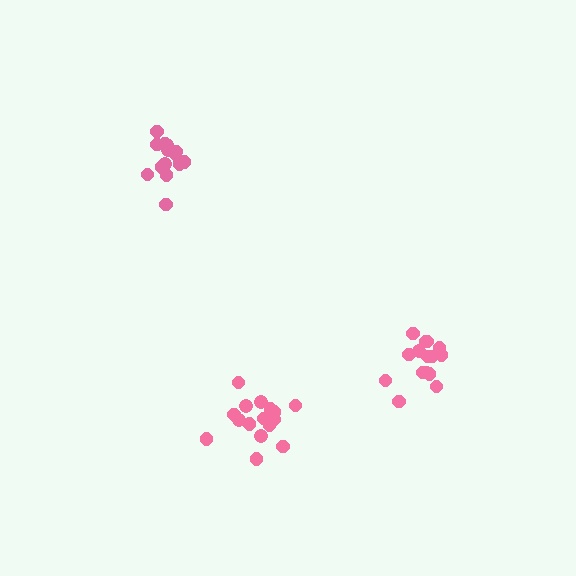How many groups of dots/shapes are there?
There are 3 groups.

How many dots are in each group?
Group 1: 17 dots, Group 2: 14 dots, Group 3: 15 dots (46 total).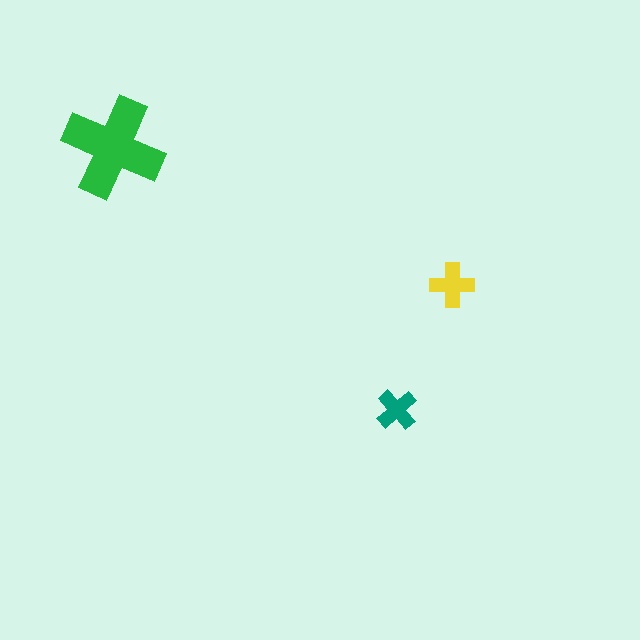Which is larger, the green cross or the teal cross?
The green one.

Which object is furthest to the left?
The green cross is leftmost.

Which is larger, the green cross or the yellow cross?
The green one.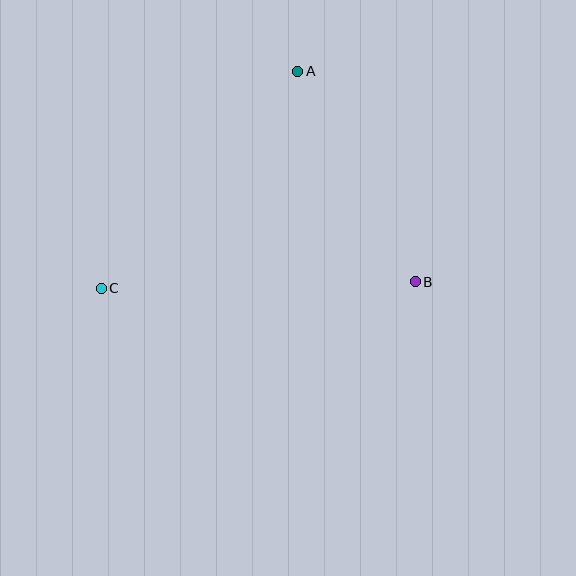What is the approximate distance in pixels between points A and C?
The distance between A and C is approximately 293 pixels.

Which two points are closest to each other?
Points A and B are closest to each other.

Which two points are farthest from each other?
Points B and C are farthest from each other.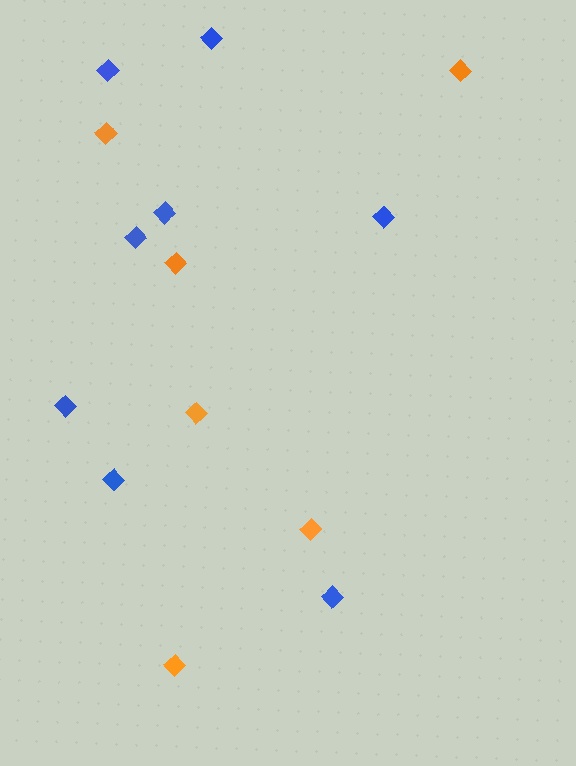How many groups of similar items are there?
There are 2 groups: one group of orange diamonds (6) and one group of blue diamonds (8).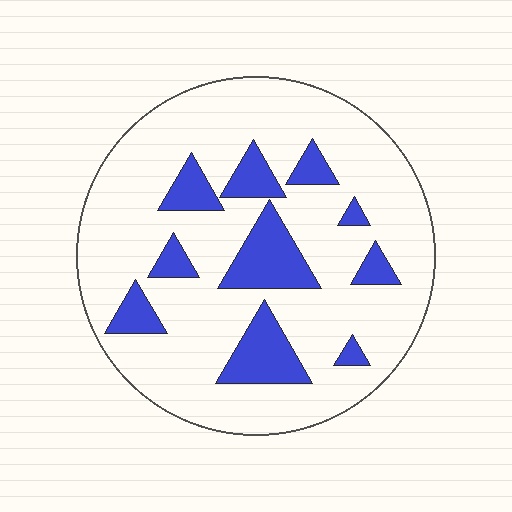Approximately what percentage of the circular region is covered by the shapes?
Approximately 20%.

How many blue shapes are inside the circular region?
10.